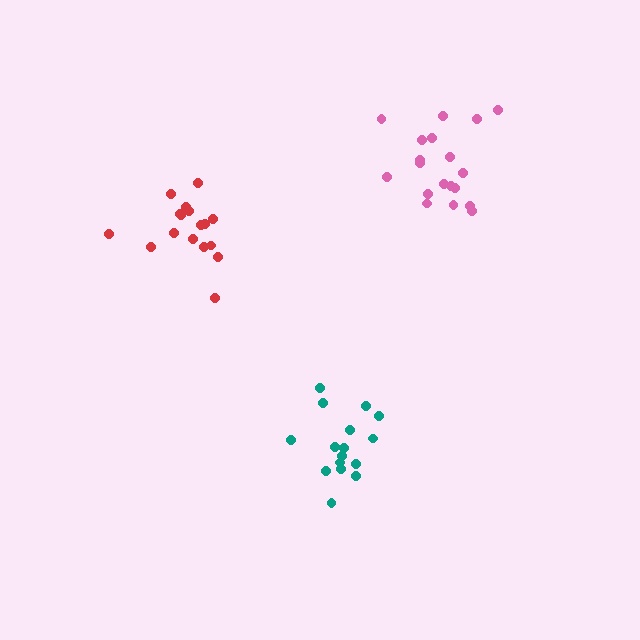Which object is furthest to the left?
The red cluster is leftmost.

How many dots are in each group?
Group 1: 17 dots, Group 2: 19 dots, Group 3: 16 dots (52 total).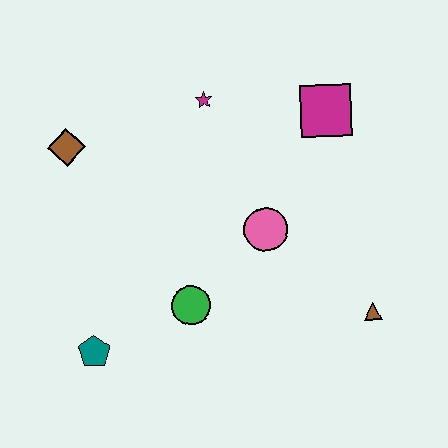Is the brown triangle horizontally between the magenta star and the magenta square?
No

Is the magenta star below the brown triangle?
No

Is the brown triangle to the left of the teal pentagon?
No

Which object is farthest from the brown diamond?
The brown triangle is farthest from the brown diamond.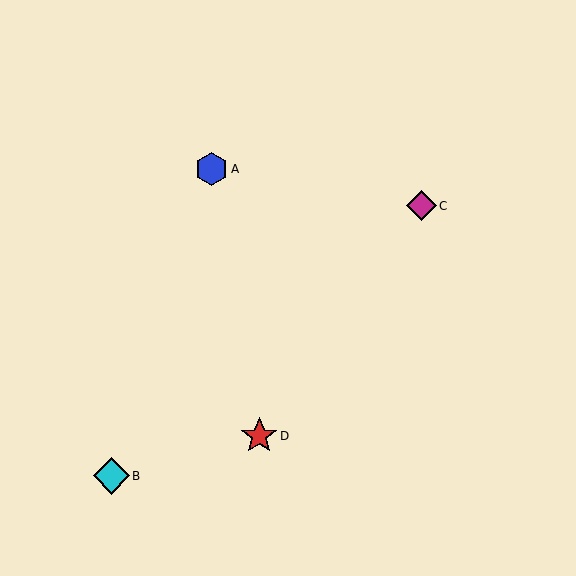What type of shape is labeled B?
Shape B is a cyan diamond.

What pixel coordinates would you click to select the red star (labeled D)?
Click at (259, 436) to select the red star D.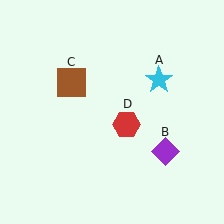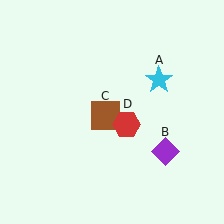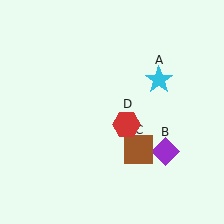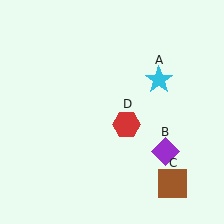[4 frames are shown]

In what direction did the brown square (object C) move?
The brown square (object C) moved down and to the right.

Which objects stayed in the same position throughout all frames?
Cyan star (object A) and purple diamond (object B) and red hexagon (object D) remained stationary.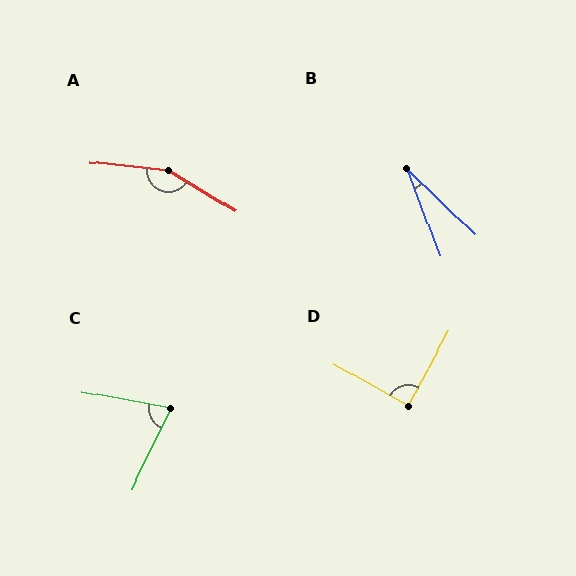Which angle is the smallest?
B, at approximately 25 degrees.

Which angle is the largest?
A, at approximately 155 degrees.